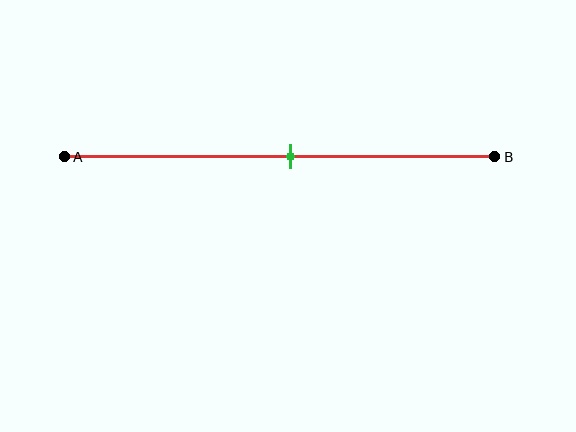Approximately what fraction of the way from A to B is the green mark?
The green mark is approximately 50% of the way from A to B.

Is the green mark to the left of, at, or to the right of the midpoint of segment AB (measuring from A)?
The green mark is approximately at the midpoint of segment AB.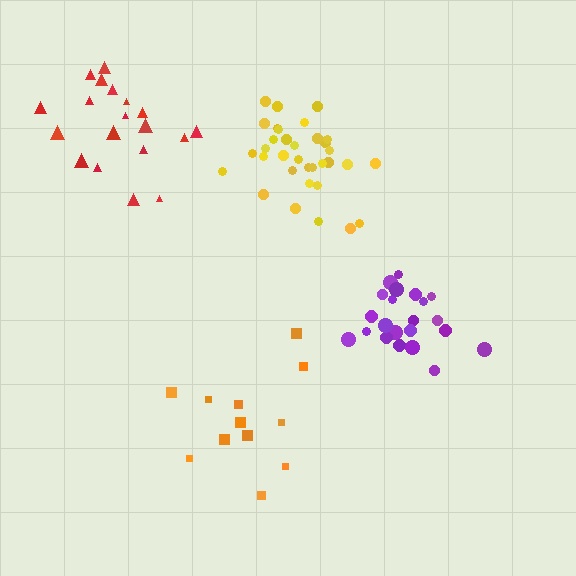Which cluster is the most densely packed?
Yellow.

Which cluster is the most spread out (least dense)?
Orange.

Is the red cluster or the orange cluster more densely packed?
Red.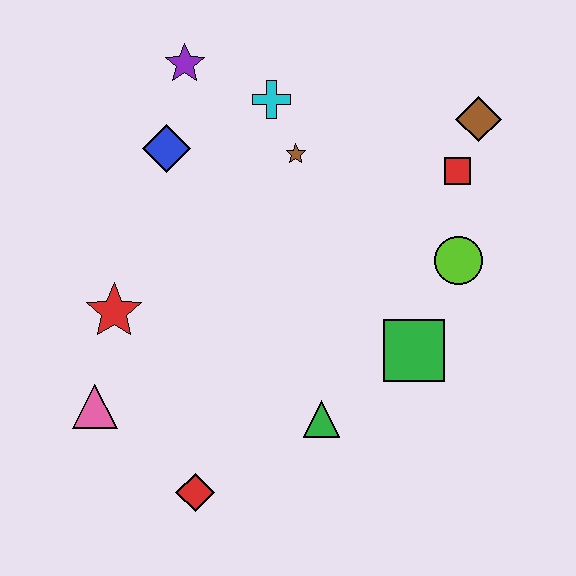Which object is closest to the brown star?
The cyan cross is closest to the brown star.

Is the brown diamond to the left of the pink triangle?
No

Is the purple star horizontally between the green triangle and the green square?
No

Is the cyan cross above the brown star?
Yes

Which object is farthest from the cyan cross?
The red diamond is farthest from the cyan cross.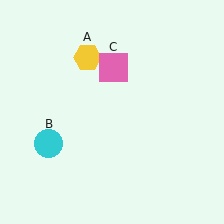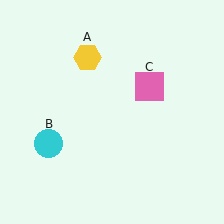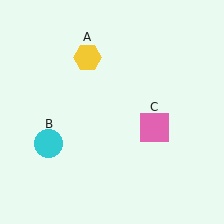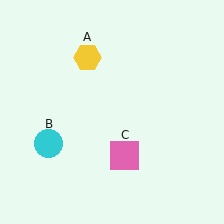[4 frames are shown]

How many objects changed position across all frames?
1 object changed position: pink square (object C).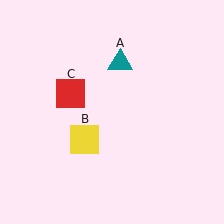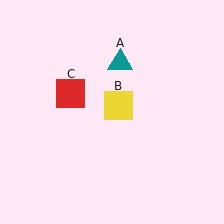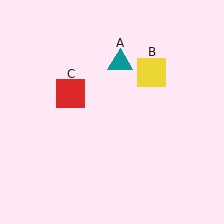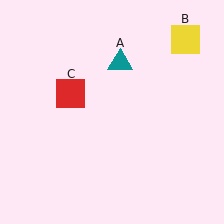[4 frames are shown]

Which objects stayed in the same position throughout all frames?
Teal triangle (object A) and red square (object C) remained stationary.